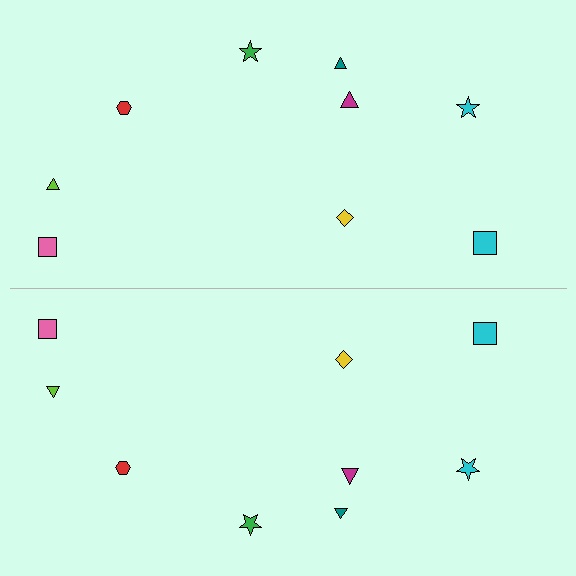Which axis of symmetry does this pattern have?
The pattern has a horizontal axis of symmetry running through the center of the image.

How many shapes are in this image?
There are 18 shapes in this image.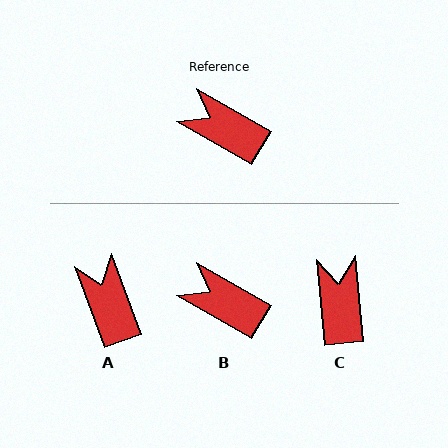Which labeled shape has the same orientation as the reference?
B.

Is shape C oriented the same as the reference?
No, it is off by about 55 degrees.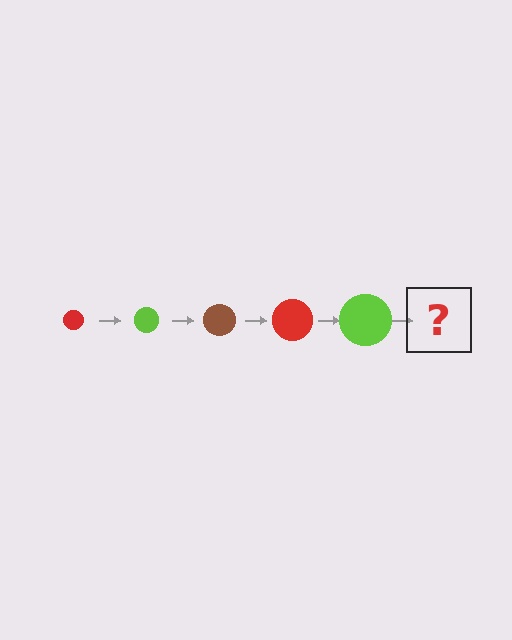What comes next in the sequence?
The next element should be a brown circle, larger than the previous one.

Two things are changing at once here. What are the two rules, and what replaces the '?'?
The two rules are that the circle grows larger each step and the color cycles through red, lime, and brown. The '?' should be a brown circle, larger than the previous one.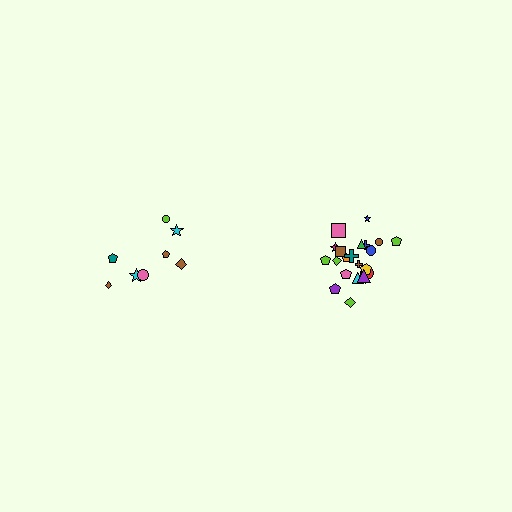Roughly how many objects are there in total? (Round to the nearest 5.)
Roughly 30 objects in total.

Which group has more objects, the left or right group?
The right group.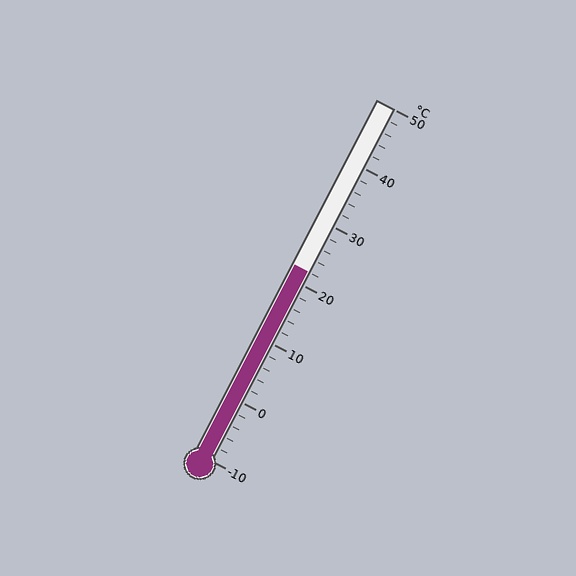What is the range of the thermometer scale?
The thermometer scale ranges from -10°C to 50°C.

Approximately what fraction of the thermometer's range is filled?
The thermometer is filled to approximately 55% of its range.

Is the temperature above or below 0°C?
The temperature is above 0°C.